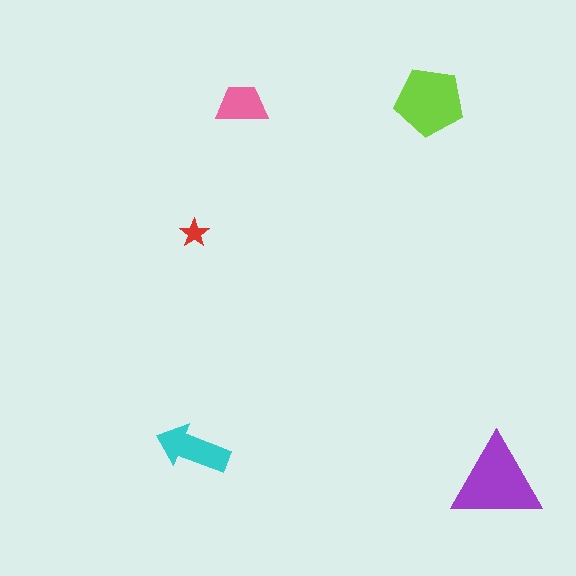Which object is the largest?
The purple triangle.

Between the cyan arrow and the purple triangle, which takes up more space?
The purple triangle.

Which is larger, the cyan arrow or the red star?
The cyan arrow.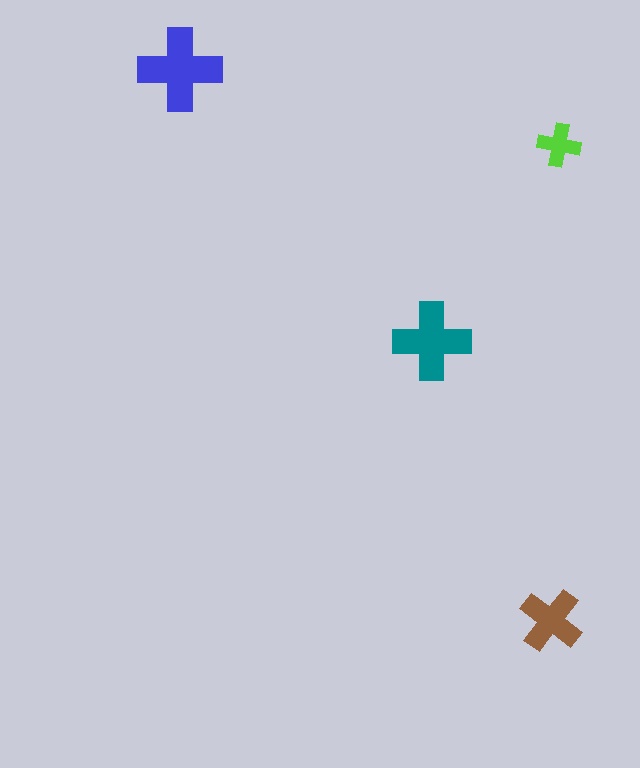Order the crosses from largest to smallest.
the blue one, the teal one, the brown one, the lime one.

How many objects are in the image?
There are 4 objects in the image.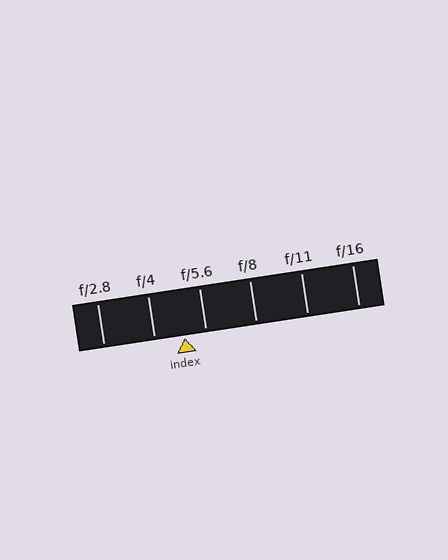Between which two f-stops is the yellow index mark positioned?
The index mark is between f/4 and f/5.6.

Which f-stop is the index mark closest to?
The index mark is closest to f/5.6.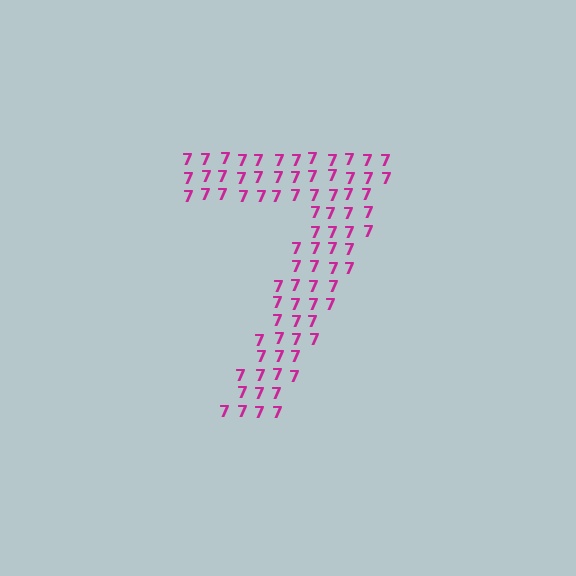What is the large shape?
The large shape is the digit 7.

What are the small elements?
The small elements are digit 7's.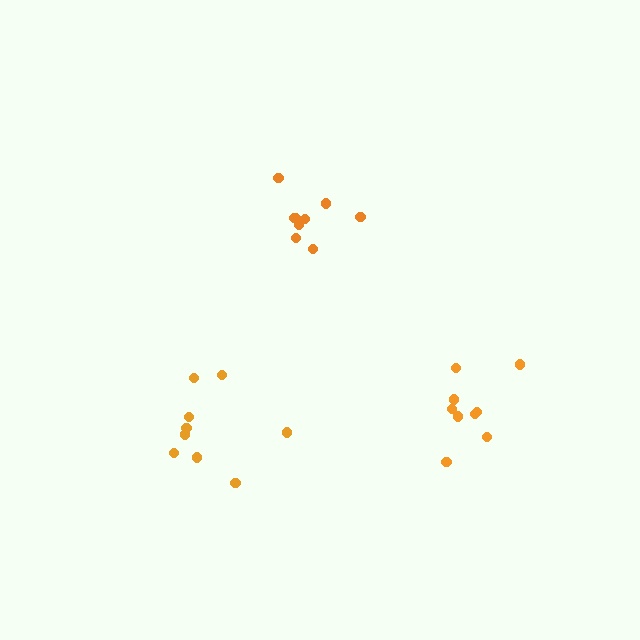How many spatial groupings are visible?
There are 3 spatial groupings.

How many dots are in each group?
Group 1: 9 dots, Group 2: 9 dots, Group 3: 9 dots (27 total).